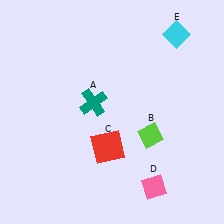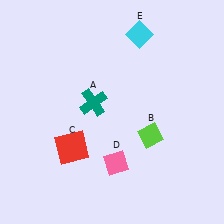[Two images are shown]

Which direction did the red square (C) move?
The red square (C) moved left.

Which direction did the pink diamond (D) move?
The pink diamond (D) moved left.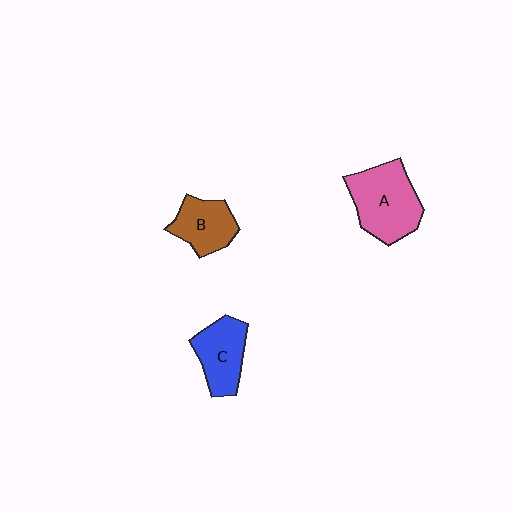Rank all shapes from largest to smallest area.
From largest to smallest: A (pink), C (blue), B (brown).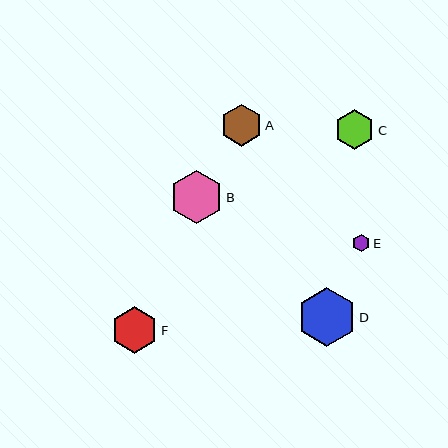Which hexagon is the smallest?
Hexagon E is the smallest with a size of approximately 18 pixels.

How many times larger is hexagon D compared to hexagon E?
Hexagon D is approximately 3.4 times the size of hexagon E.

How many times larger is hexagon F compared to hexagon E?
Hexagon F is approximately 2.6 times the size of hexagon E.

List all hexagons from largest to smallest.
From largest to smallest: D, B, F, A, C, E.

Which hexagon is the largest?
Hexagon D is the largest with a size of approximately 59 pixels.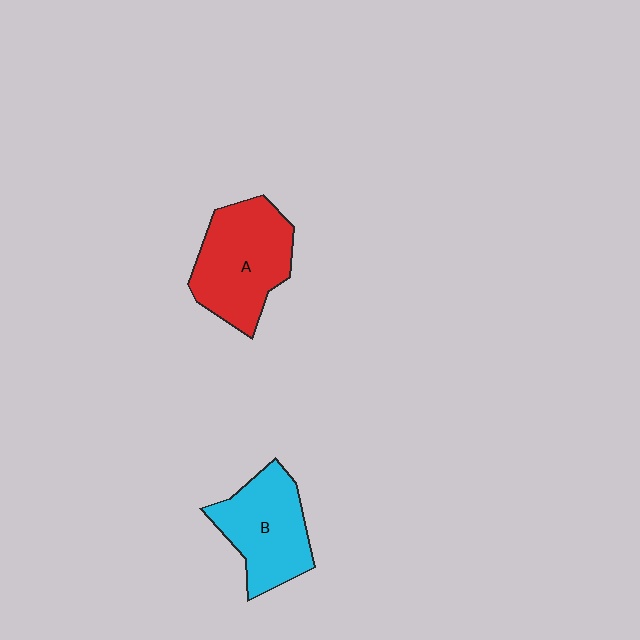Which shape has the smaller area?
Shape B (cyan).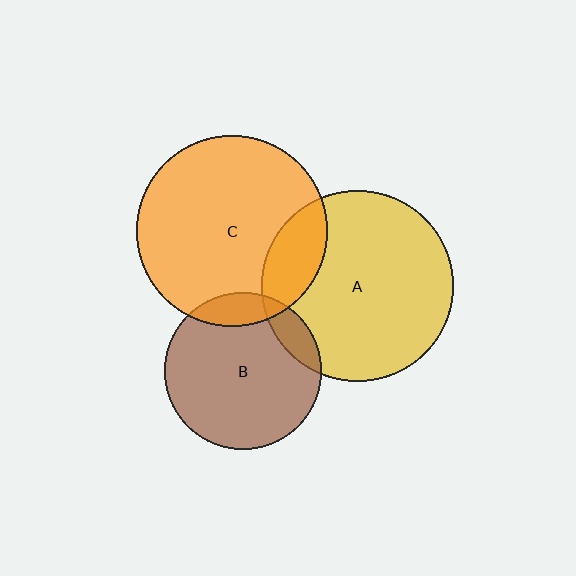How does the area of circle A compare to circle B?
Approximately 1.5 times.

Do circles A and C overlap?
Yes.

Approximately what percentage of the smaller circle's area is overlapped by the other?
Approximately 15%.